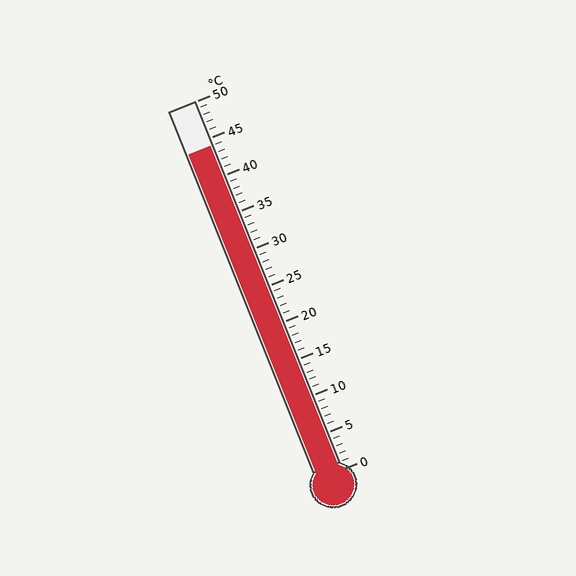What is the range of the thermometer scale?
The thermometer scale ranges from 0°C to 50°C.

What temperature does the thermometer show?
The thermometer shows approximately 44°C.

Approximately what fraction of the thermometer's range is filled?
The thermometer is filled to approximately 90% of its range.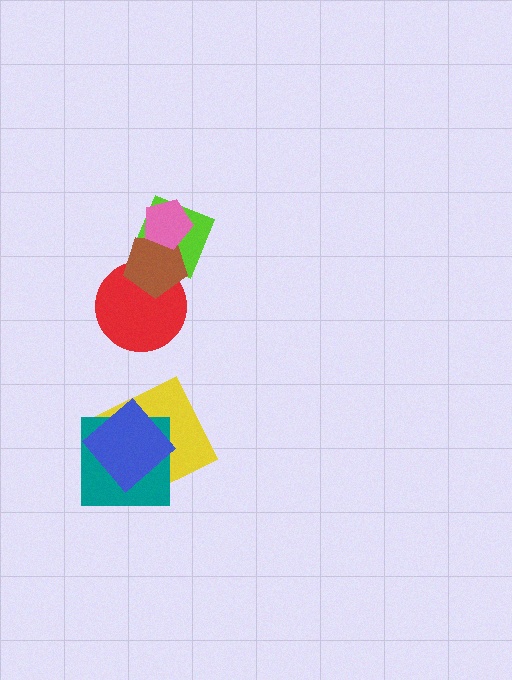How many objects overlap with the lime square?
2 objects overlap with the lime square.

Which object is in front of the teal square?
The blue diamond is in front of the teal square.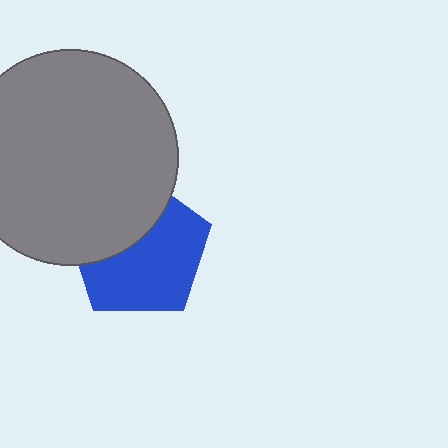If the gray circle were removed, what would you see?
You would see the complete blue pentagon.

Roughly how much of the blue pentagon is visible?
About half of it is visible (roughly 61%).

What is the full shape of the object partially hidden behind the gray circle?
The partially hidden object is a blue pentagon.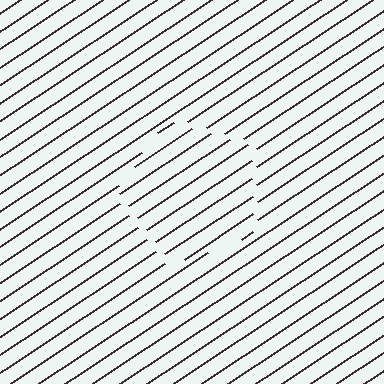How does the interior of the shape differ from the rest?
The interior of the shape contains the same grating, shifted by half a period — the contour is defined by the phase discontinuity where line-ends from the inner and outer gratings abut.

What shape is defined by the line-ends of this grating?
An illusory pentagon. The interior of the shape contains the same grating, shifted by half a period — the contour is defined by the phase discontinuity where line-ends from the inner and outer gratings abut.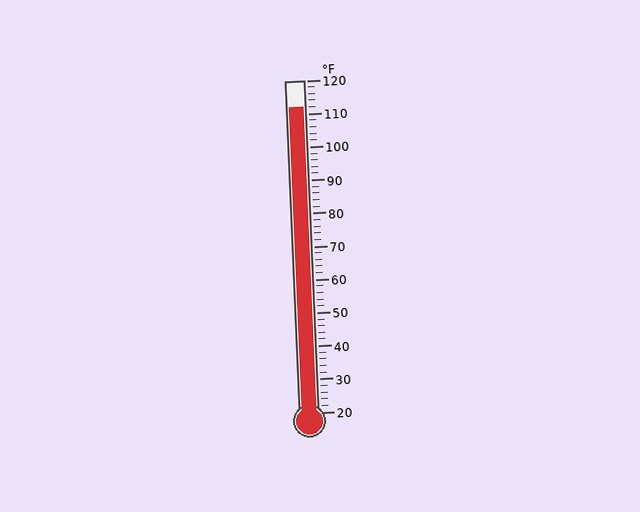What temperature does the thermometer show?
The thermometer shows approximately 112°F.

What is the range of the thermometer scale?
The thermometer scale ranges from 20°F to 120°F.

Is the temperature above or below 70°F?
The temperature is above 70°F.